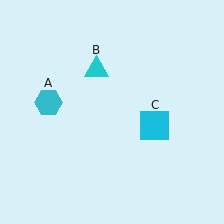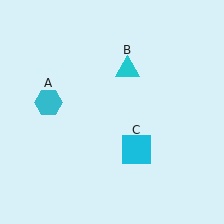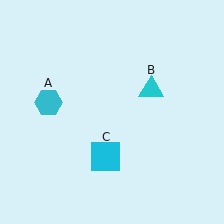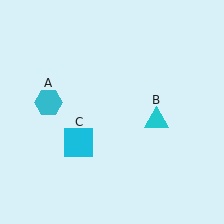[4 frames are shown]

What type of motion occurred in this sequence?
The cyan triangle (object B), cyan square (object C) rotated clockwise around the center of the scene.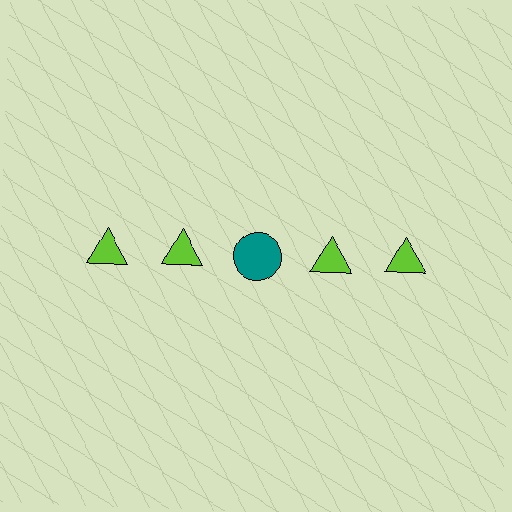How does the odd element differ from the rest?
It differs in both color (teal instead of lime) and shape (circle instead of triangle).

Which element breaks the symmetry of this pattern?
The teal circle in the top row, center column breaks the symmetry. All other shapes are lime triangles.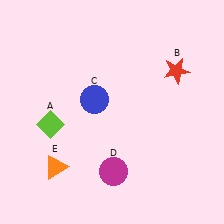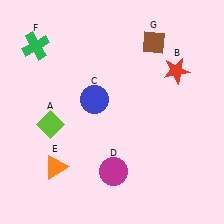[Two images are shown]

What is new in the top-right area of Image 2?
A brown diamond (G) was added in the top-right area of Image 2.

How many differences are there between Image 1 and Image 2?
There are 2 differences between the two images.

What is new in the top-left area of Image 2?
A green cross (F) was added in the top-left area of Image 2.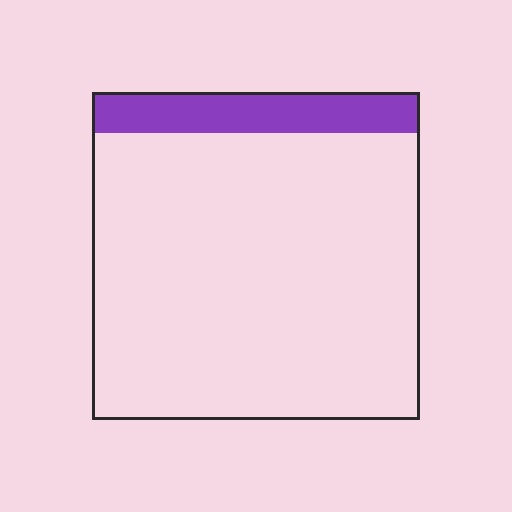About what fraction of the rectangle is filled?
About one eighth (1/8).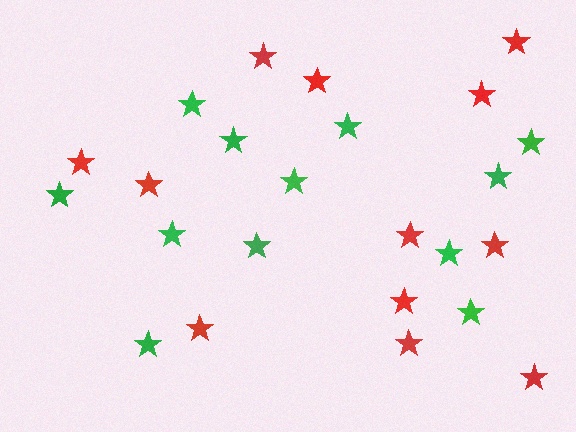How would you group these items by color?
There are 2 groups: one group of red stars (12) and one group of green stars (12).